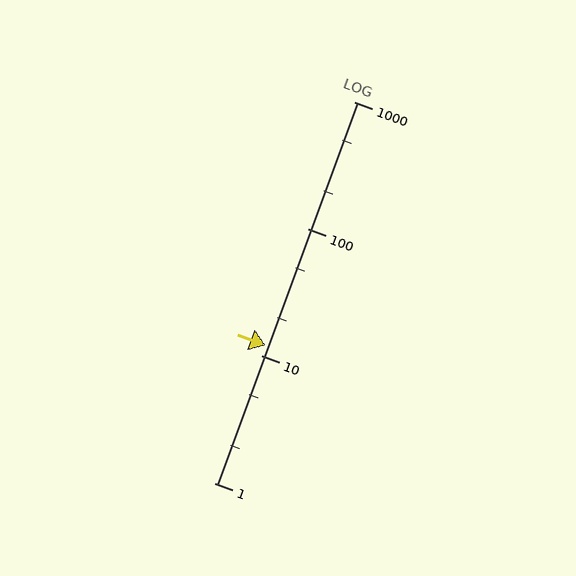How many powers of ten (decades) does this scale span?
The scale spans 3 decades, from 1 to 1000.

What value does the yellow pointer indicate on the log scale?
The pointer indicates approximately 12.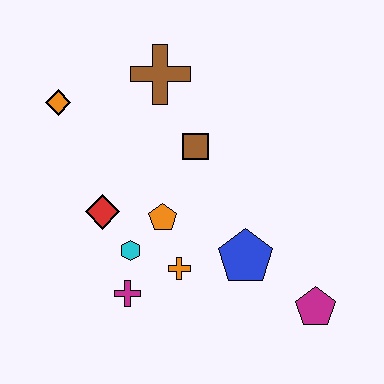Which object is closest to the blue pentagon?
The orange cross is closest to the blue pentagon.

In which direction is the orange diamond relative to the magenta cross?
The orange diamond is above the magenta cross.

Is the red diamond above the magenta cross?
Yes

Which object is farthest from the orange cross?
The orange diamond is farthest from the orange cross.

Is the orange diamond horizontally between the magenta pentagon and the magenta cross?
No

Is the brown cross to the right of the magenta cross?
Yes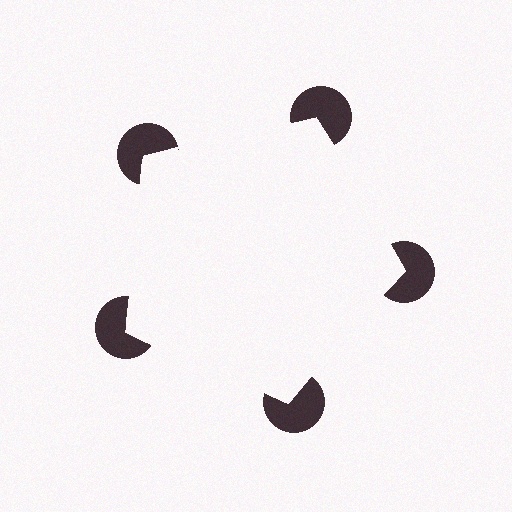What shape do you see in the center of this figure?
An illusory pentagon — its edges are inferred from the aligned wedge cuts in the pac-man discs, not physically drawn.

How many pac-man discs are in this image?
There are 5 — one at each vertex of the illusory pentagon.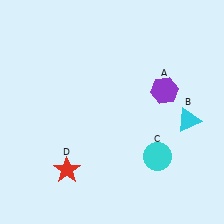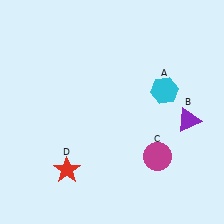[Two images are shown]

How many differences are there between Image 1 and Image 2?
There are 3 differences between the two images.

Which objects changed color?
A changed from purple to cyan. B changed from cyan to purple. C changed from cyan to magenta.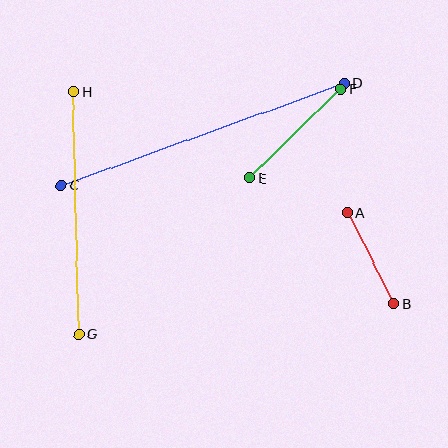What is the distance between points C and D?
The distance is approximately 301 pixels.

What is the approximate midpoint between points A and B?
The midpoint is at approximately (370, 258) pixels.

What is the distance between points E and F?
The distance is approximately 128 pixels.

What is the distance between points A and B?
The distance is approximately 103 pixels.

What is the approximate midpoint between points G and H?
The midpoint is at approximately (76, 213) pixels.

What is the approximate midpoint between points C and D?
The midpoint is at approximately (203, 134) pixels.